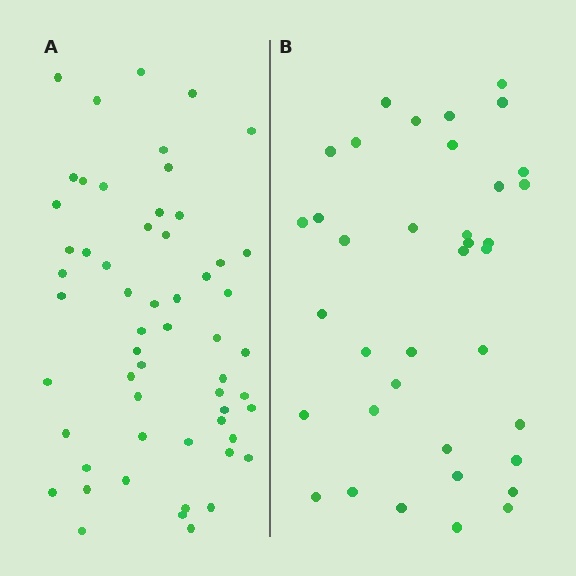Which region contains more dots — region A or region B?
Region A (the left region) has more dots.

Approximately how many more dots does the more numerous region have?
Region A has approximately 20 more dots than region B.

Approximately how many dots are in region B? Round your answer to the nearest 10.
About 40 dots. (The exact count is 37, which rounds to 40.)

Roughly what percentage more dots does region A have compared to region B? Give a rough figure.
About 55% more.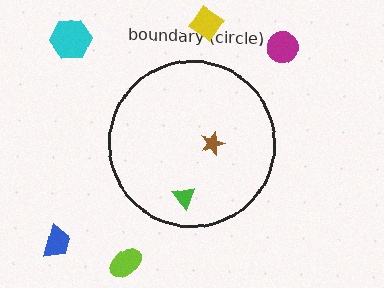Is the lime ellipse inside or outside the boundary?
Outside.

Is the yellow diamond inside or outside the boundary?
Outside.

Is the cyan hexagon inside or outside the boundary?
Outside.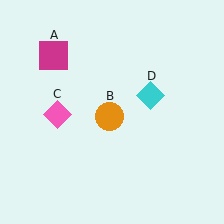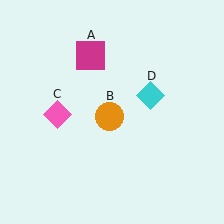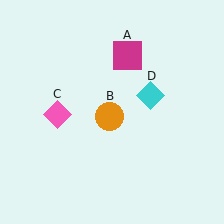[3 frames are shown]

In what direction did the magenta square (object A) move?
The magenta square (object A) moved right.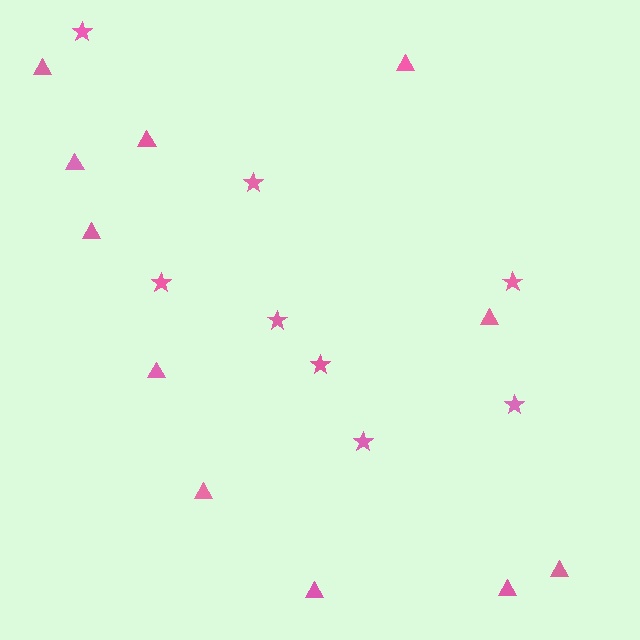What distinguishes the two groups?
There are 2 groups: one group of triangles (11) and one group of stars (8).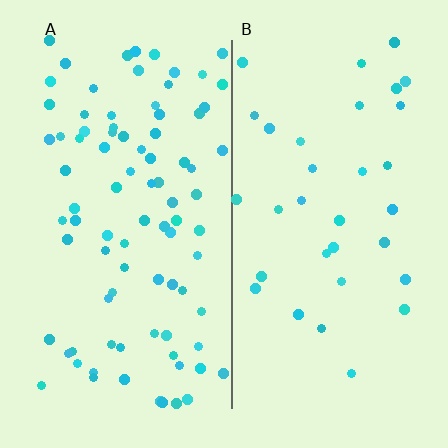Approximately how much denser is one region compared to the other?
Approximately 2.6× — region A over region B.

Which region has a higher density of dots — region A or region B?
A (the left).